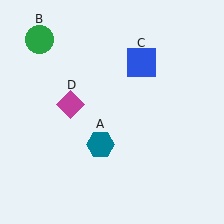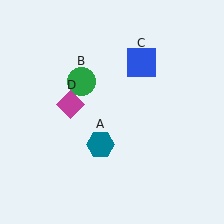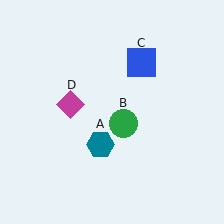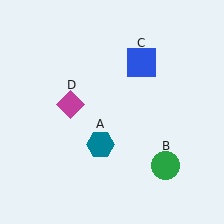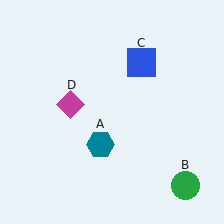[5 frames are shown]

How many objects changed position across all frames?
1 object changed position: green circle (object B).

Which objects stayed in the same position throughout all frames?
Teal hexagon (object A) and blue square (object C) and magenta diamond (object D) remained stationary.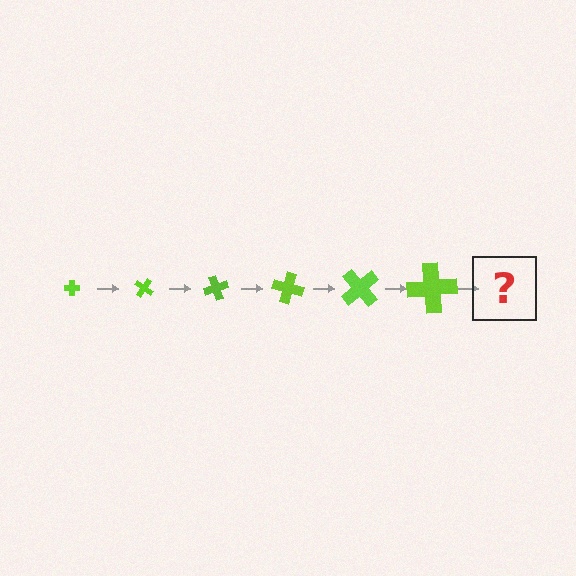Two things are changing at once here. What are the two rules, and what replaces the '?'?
The two rules are that the cross grows larger each step and it rotates 35 degrees each step. The '?' should be a cross, larger than the previous one and rotated 210 degrees from the start.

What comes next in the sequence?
The next element should be a cross, larger than the previous one and rotated 210 degrees from the start.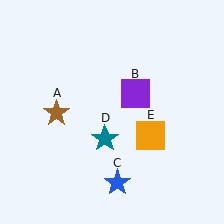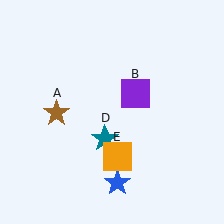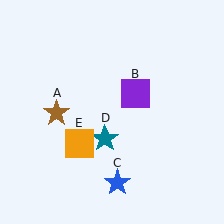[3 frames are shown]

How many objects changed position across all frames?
1 object changed position: orange square (object E).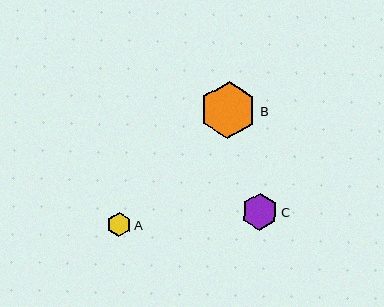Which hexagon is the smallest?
Hexagon A is the smallest with a size of approximately 24 pixels.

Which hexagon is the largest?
Hexagon B is the largest with a size of approximately 57 pixels.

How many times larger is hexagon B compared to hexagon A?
Hexagon B is approximately 2.4 times the size of hexagon A.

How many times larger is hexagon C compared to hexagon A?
Hexagon C is approximately 1.5 times the size of hexagon A.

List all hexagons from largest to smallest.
From largest to smallest: B, C, A.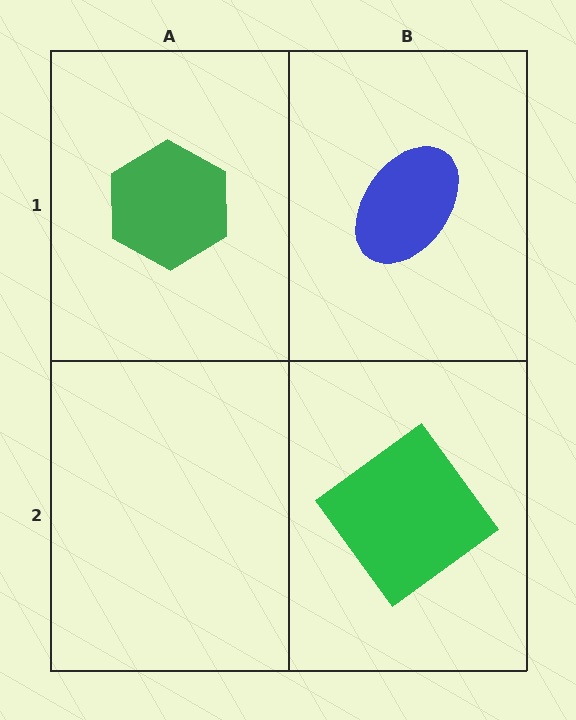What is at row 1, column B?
A blue ellipse.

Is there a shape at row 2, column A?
No, that cell is empty.